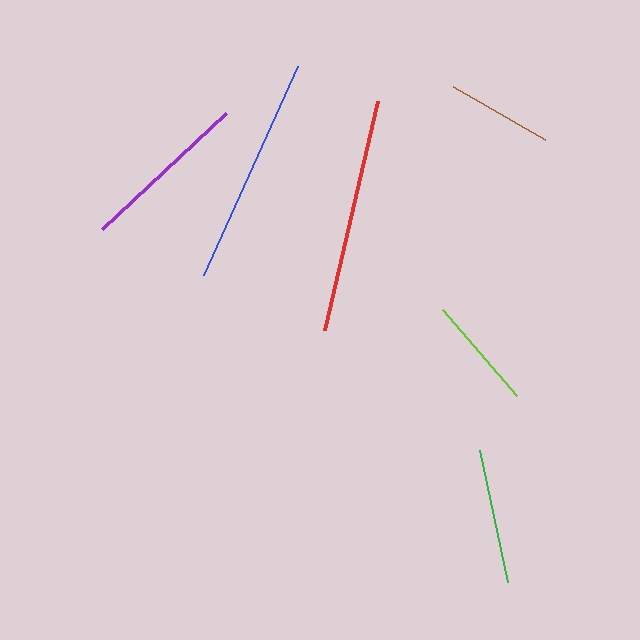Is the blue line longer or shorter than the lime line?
The blue line is longer than the lime line.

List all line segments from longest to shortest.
From longest to shortest: red, blue, purple, green, lime, brown.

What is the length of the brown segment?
The brown segment is approximately 106 pixels long.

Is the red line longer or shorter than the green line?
The red line is longer than the green line.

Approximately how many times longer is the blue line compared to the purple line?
The blue line is approximately 1.4 times the length of the purple line.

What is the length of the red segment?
The red segment is approximately 235 pixels long.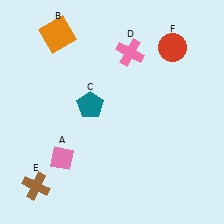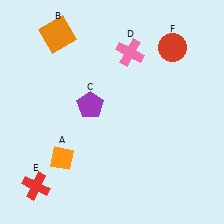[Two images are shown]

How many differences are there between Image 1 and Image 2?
There are 3 differences between the two images.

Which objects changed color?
A changed from pink to orange. C changed from teal to purple. E changed from brown to red.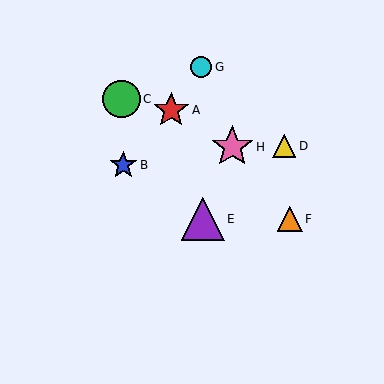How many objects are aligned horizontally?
2 objects (E, F) are aligned horizontally.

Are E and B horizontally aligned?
No, E is at y≈219 and B is at y≈165.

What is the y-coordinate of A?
Object A is at y≈110.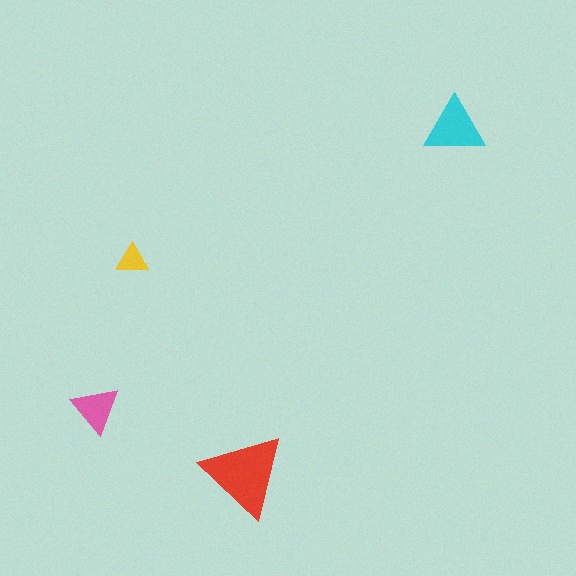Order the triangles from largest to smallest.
the red one, the cyan one, the pink one, the yellow one.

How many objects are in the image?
There are 4 objects in the image.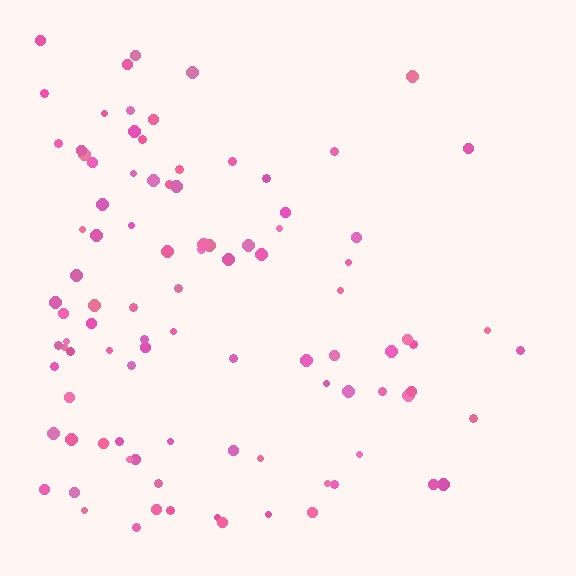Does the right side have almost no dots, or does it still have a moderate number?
Still a moderate number, just noticeably fewer than the left.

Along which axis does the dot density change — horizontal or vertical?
Horizontal.